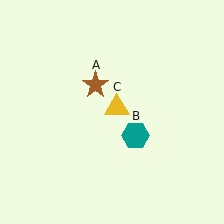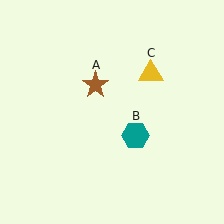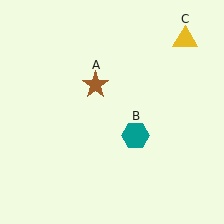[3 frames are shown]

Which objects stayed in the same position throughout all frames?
Brown star (object A) and teal hexagon (object B) remained stationary.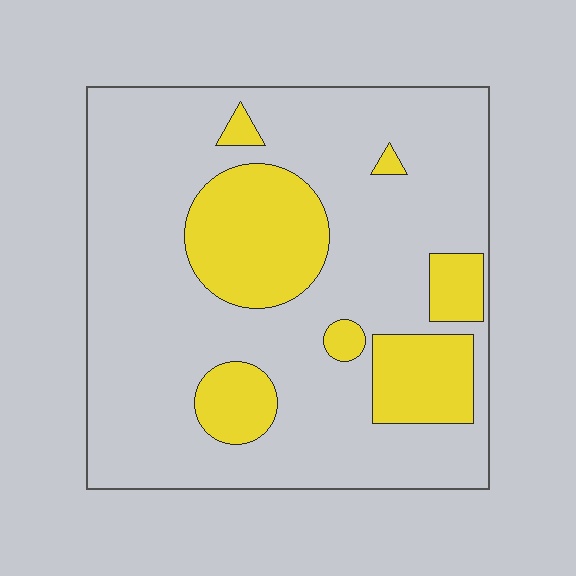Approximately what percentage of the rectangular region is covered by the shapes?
Approximately 25%.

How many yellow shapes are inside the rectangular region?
7.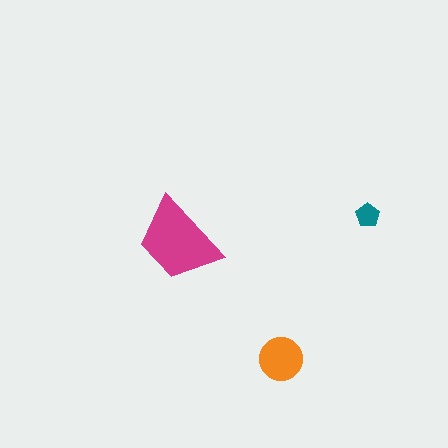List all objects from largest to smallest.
The magenta trapezoid, the orange circle, the teal pentagon.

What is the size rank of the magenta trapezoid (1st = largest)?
1st.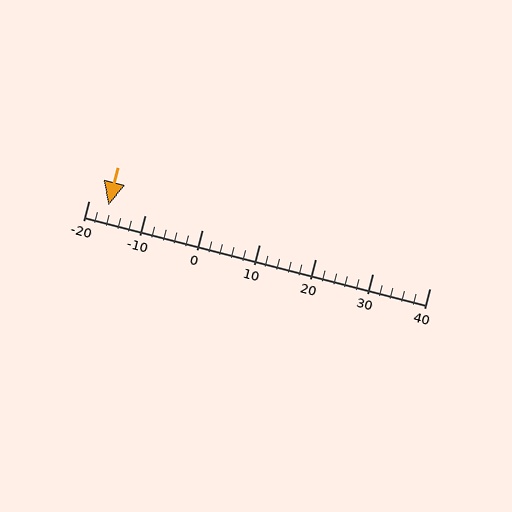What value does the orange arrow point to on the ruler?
The orange arrow points to approximately -16.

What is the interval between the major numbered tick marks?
The major tick marks are spaced 10 units apart.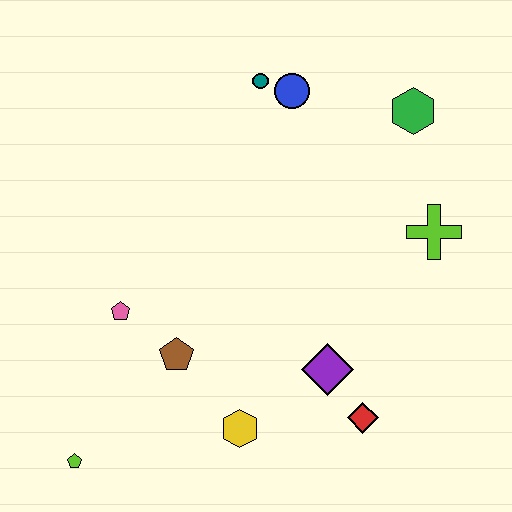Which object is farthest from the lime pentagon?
The green hexagon is farthest from the lime pentagon.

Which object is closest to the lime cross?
The green hexagon is closest to the lime cross.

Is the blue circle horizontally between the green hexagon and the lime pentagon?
Yes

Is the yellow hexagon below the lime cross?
Yes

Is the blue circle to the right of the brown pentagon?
Yes